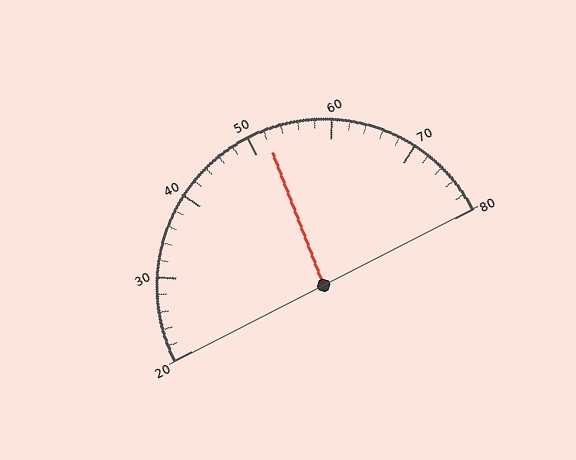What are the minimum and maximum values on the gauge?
The gauge ranges from 20 to 80.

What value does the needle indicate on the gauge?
The needle indicates approximately 52.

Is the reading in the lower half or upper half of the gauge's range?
The reading is in the upper half of the range (20 to 80).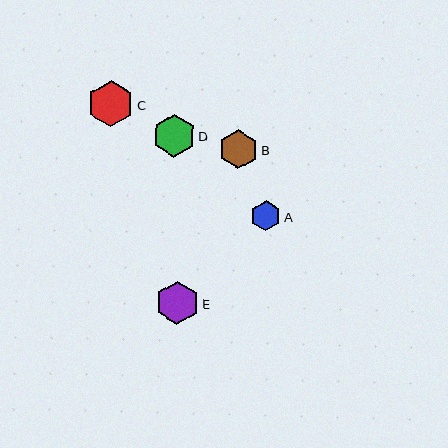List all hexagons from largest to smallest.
From largest to smallest: C, D, E, B, A.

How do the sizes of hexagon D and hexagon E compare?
Hexagon D and hexagon E are approximately the same size.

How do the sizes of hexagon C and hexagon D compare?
Hexagon C and hexagon D are approximately the same size.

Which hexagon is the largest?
Hexagon C is the largest with a size of approximately 46 pixels.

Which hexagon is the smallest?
Hexagon A is the smallest with a size of approximately 30 pixels.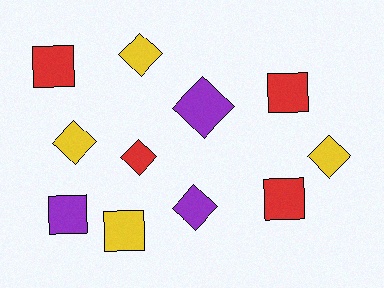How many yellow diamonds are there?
There are 3 yellow diamonds.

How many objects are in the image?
There are 11 objects.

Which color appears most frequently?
Red, with 4 objects.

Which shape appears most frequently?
Diamond, with 6 objects.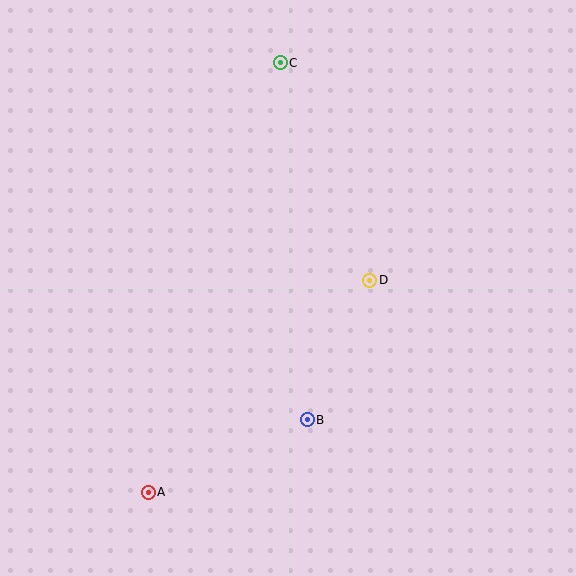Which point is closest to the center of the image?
Point D at (370, 280) is closest to the center.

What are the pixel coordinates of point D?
Point D is at (370, 280).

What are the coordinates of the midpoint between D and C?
The midpoint between D and C is at (325, 171).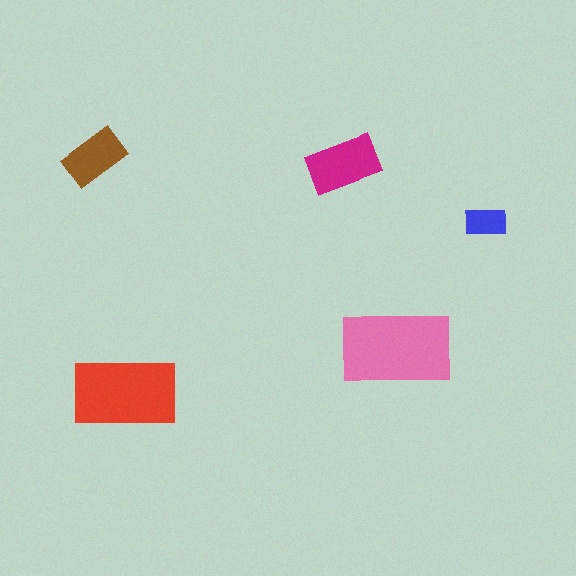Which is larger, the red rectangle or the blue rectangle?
The red one.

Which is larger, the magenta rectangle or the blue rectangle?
The magenta one.